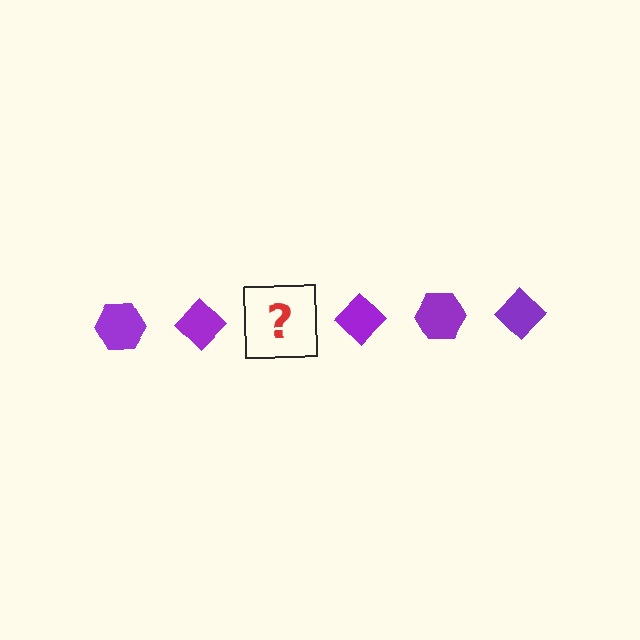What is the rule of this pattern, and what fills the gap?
The rule is that the pattern cycles through hexagon, diamond shapes in purple. The gap should be filled with a purple hexagon.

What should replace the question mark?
The question mark should be replaced with a purple hexagon.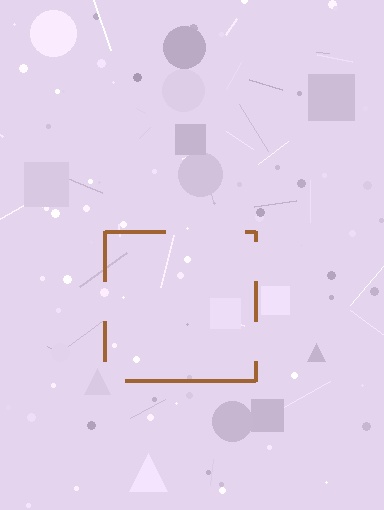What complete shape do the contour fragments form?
The contour fragments form a square.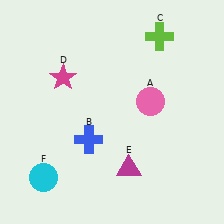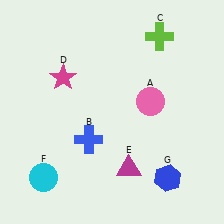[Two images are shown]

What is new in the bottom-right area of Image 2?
A blue hexagon (G) was added in the bottom-right area of Image 2.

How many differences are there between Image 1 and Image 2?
There is 1 difference between the two images.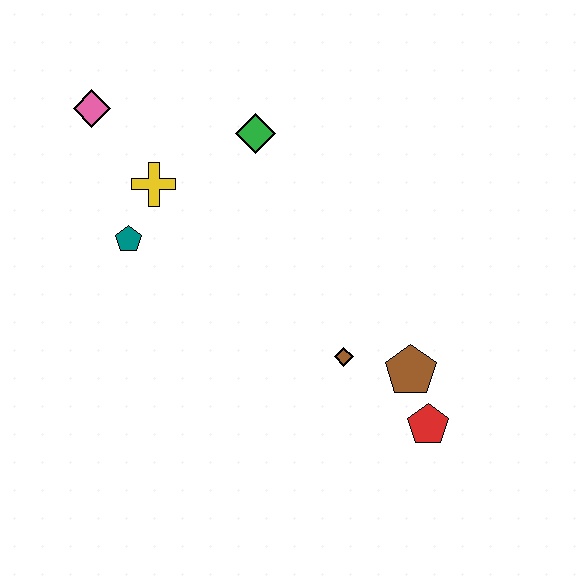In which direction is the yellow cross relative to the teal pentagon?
The yellow cross is above the teal pentagon.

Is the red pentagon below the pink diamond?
Yes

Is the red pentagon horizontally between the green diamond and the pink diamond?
No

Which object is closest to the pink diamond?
The yellow cross is closest to the pink diamond.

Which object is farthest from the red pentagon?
The pink diamond is farthest from the red pentagon.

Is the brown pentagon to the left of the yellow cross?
No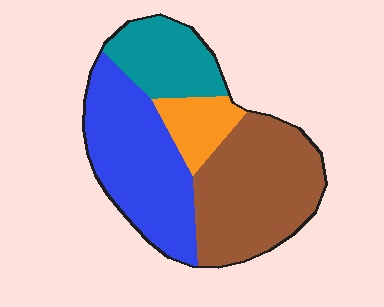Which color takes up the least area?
Orange, at roughly 10%.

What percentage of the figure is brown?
Brown covers about 35% of the figure.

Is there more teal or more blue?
Blue.